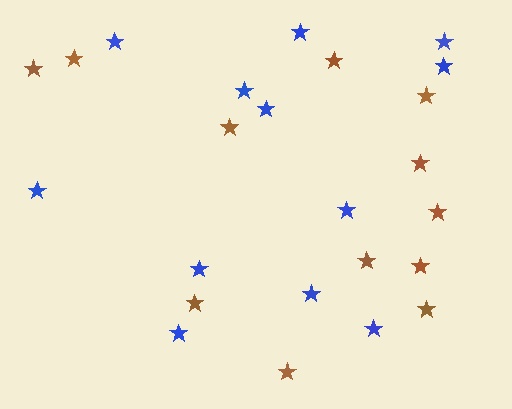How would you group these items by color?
There are 2 groups: one group of brown stars (12) and one group of blue stars (12).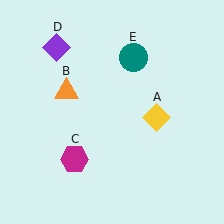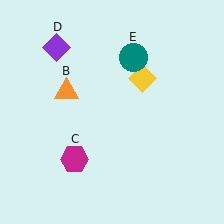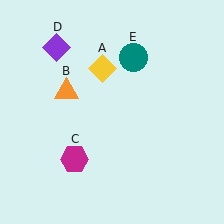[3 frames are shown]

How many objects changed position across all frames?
1 object changed position: yellow diamond (object A).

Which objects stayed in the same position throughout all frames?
Orange triangle (object B) and magenta hexagon (object C) and purple diamond (object D) and teal circle (object E) remained stationary.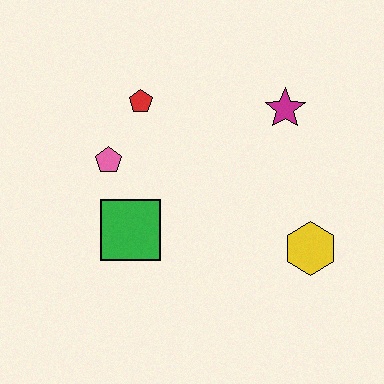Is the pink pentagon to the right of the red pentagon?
No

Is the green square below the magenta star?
Yes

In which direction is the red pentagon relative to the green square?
The red pentagon is above the green square.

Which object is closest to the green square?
The pink pentagon is closest to the green square.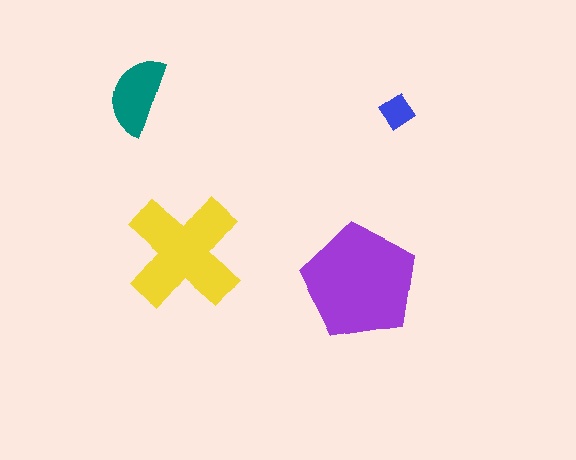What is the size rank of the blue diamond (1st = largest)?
4th.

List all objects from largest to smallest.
The purple pentagon, the yellow cross, the teal semicircle, the blue diamond.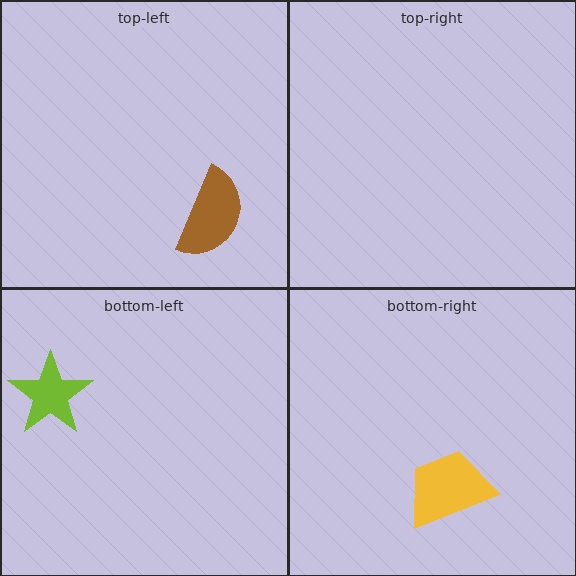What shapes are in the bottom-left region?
The lime star.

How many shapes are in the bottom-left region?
1.